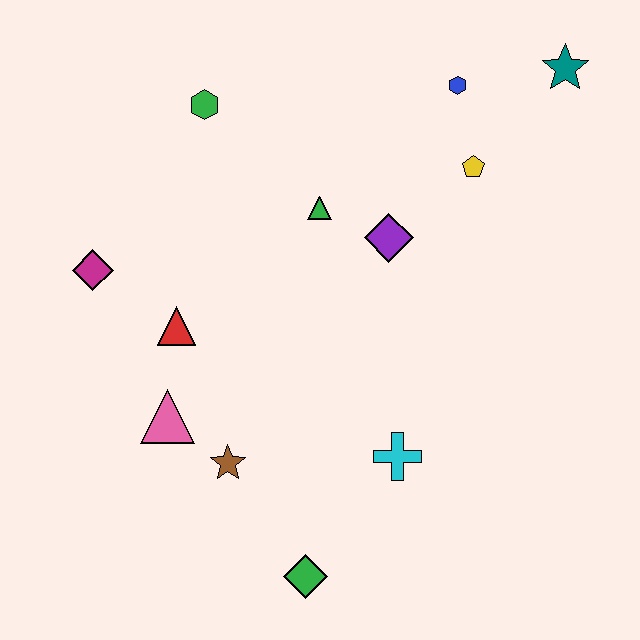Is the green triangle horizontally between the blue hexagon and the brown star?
Yes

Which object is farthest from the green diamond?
The teal star is farthest from the green diamond.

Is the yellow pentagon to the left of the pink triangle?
No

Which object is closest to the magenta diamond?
The red triangle is closest to the magenta diamond.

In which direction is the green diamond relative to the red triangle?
The green diamond is below the red triangle.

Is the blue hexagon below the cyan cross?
No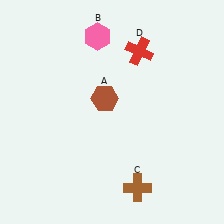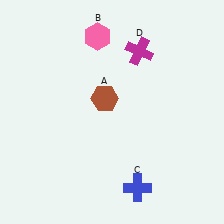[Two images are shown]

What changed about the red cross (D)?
In Image 1, D is red. In Image 2, it changed to magenta.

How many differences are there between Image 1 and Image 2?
There are 2 differences between the two images.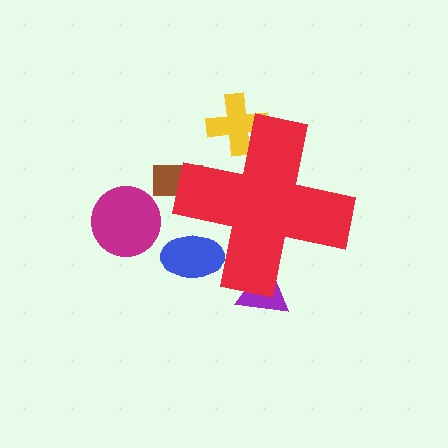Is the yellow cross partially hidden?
Yes, the yellow cross is partially hidden behind the red cross.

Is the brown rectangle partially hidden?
Yes, the brown rectangle is partially hidden behind the red cross.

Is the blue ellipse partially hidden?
Yes, the blue ellipse is partially hidden behind the red cross.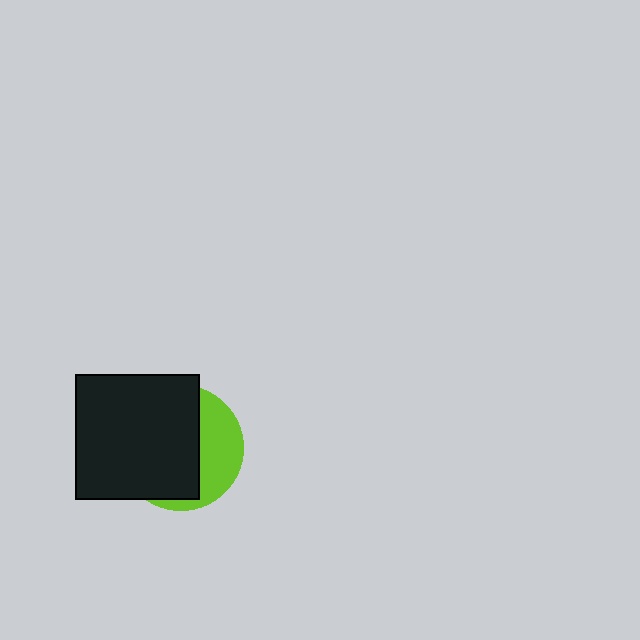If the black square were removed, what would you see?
You would see the complete lime circle.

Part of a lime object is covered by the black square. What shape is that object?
It is a circle.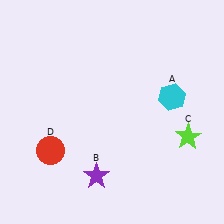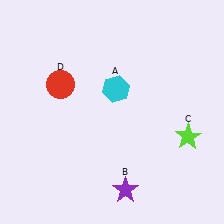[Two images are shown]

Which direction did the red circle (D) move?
The red circle (D) moved up.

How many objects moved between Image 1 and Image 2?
3 objects moved between the two images.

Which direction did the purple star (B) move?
The purple star (B) moved right.